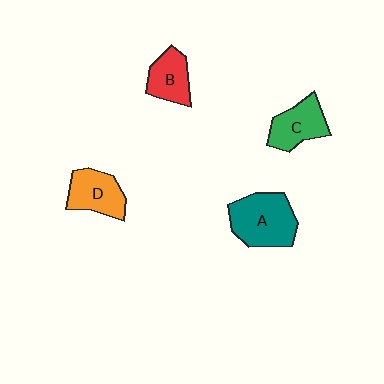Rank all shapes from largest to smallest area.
From largest to smallest: A (teal), D (orange), C (green), B (red).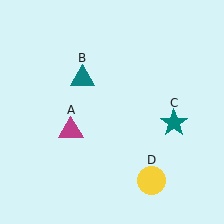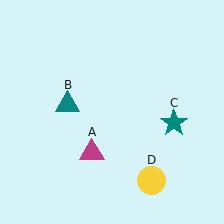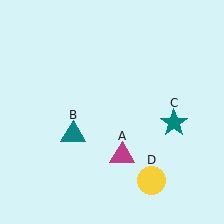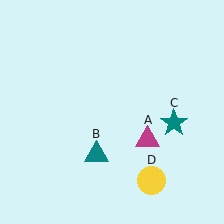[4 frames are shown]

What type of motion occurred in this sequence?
The magenta triangle (object A), teal triangle (object B) rotated counterclockwise around the center of the scene.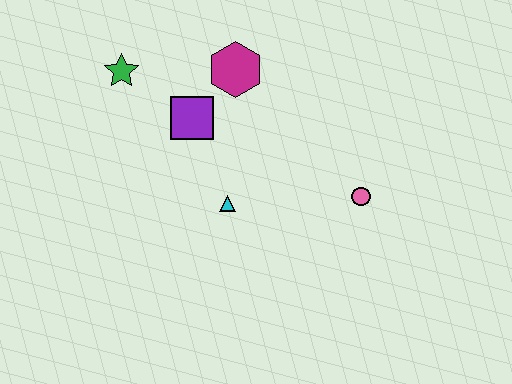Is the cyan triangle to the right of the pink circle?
No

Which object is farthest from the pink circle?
The green star is farthest from the pink circle.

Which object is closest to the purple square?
The magenta hexagon is closest to the purple square.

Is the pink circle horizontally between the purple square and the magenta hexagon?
No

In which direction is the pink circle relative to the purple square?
The pink circle is to the right of the purple square.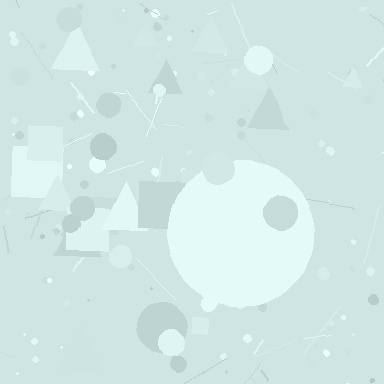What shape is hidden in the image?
A circle is hidden in the image.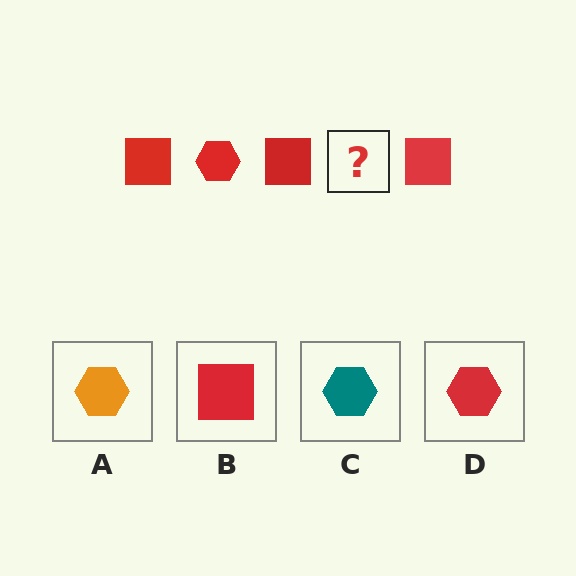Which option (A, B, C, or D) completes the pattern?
D.